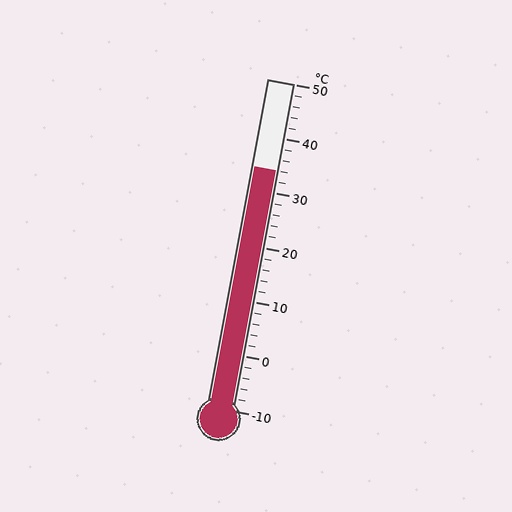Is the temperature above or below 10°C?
The temperature is above 10°C.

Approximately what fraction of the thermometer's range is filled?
The thermometer is filled to approximately 75% of its range.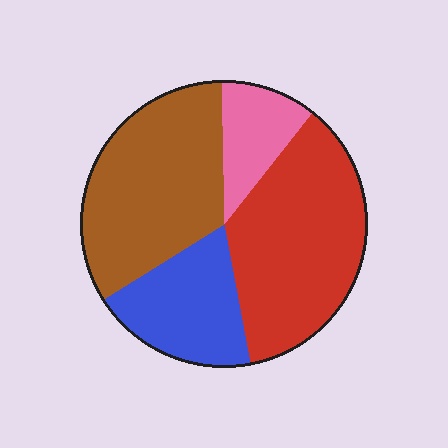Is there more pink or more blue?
Blue.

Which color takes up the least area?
Pink, at roughly 10%.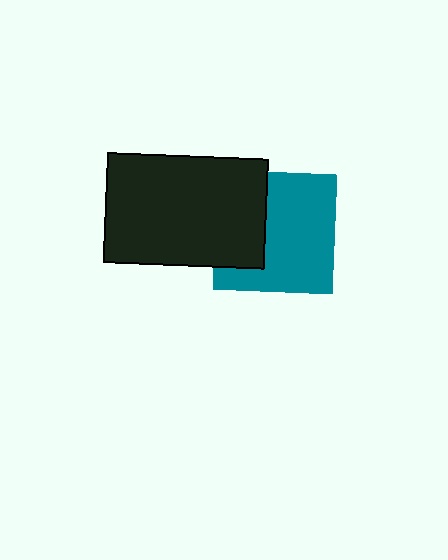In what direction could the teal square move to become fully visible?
The teal square could move right. That would shift it out from behind the black rectangle entirely.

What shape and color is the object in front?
The object in front is a black rectangle.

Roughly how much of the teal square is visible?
Most of it is visible (roughly 66%).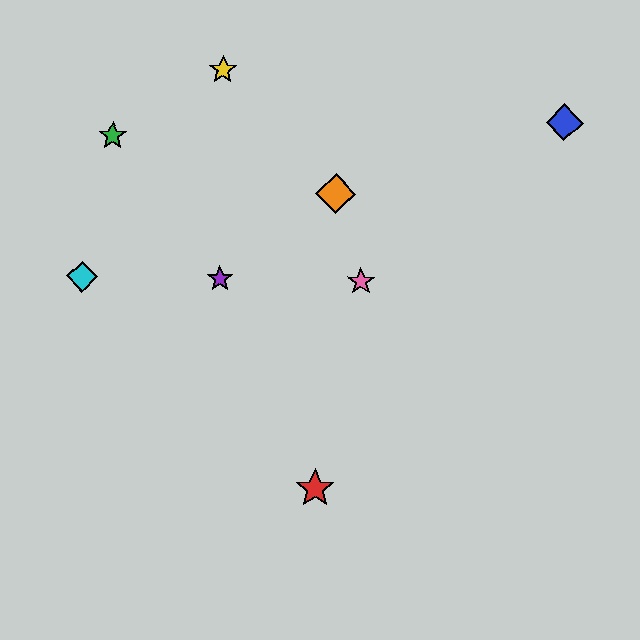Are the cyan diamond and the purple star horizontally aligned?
Yes, both are at y≈276.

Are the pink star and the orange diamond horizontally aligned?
No, the pink star is at y≈281 and the orange diamond is at y≈194.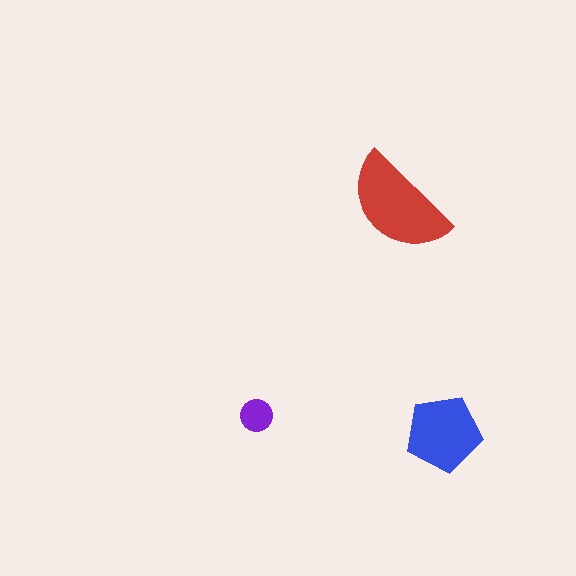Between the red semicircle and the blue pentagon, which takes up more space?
The red semicircle.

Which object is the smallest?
The purple circle.